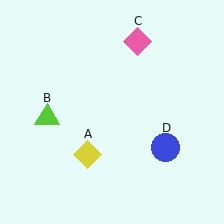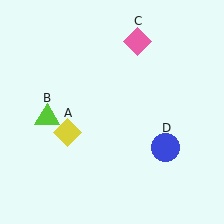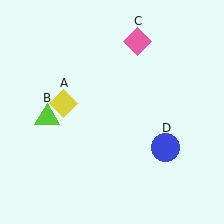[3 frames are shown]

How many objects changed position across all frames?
1 object changed position: yellow diamond (object A).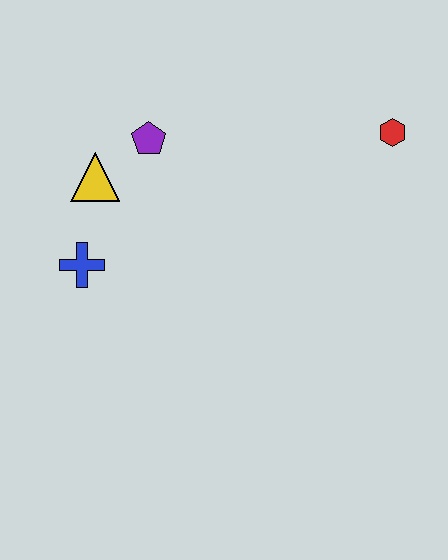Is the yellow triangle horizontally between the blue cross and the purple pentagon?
Yes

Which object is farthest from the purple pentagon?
The red hexagon is farthest from the purple pentagon.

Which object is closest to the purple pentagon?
The yellow triangle is closest to the purple pentagon.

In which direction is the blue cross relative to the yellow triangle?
The blue cross is below the yellow triangle.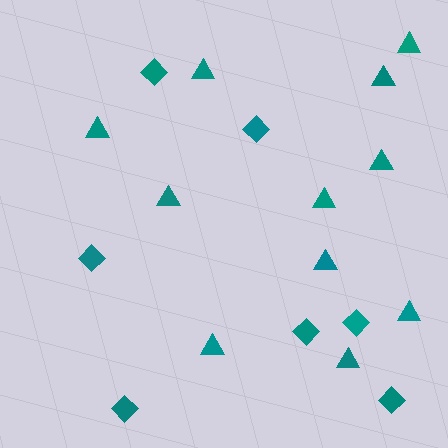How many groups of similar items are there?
There are 2 groups: one group of triangles (11) and one group of diamonds (7).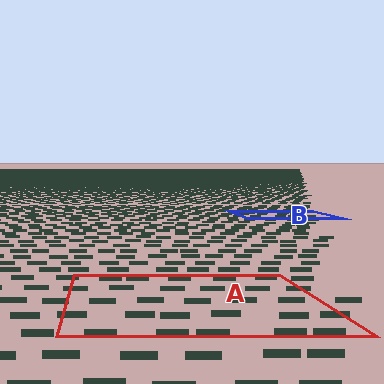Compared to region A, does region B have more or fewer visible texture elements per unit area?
Region B has more texture elements per unit area — they are packed more densely because it is farther away.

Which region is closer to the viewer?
Region A is closer. The texture elements there are larger and more spread out.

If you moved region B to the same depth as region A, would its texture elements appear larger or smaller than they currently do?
They would appear larger. At a closer depth, the same texture elements are projected at a bigger on-screen size.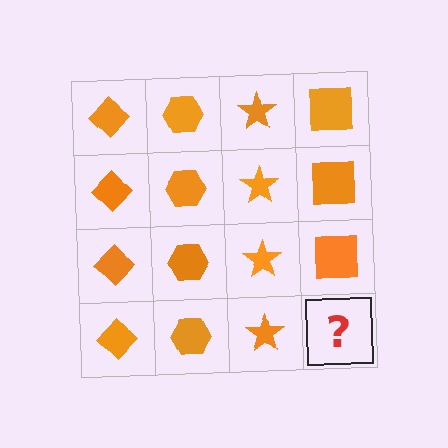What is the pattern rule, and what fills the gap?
The rule is that each column has a consistent shape. The gap should be filled with an orange square.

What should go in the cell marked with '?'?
The missing cell should contain an orange square.